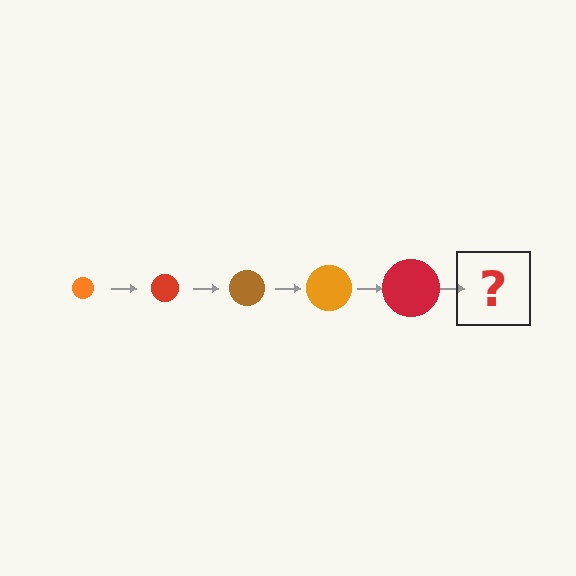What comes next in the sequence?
The next element should be a brown circle, larger than the previous one.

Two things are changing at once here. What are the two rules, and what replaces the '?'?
The two rules are that the circle grows larger each step and the color cycles through orange, red, and brown. The '?' should be a brown circle, larger than the previous one.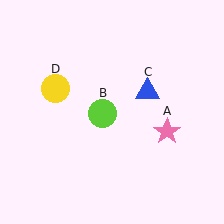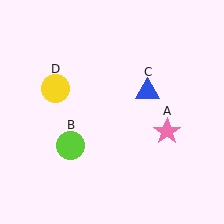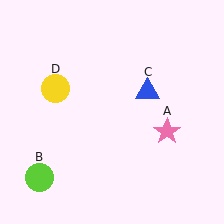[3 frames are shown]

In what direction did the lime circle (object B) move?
The lime circle (object B) moved down and to the left.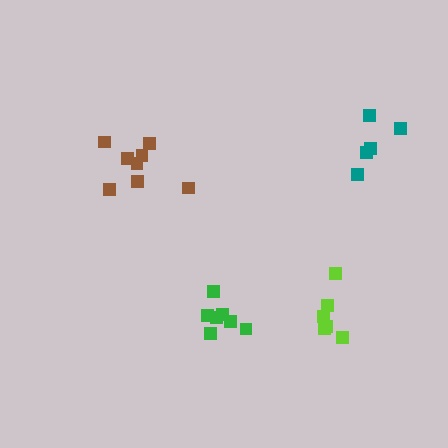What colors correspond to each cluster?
The clusters are colored: lime, brown, teal, green.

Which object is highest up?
The teal cluster is topmost.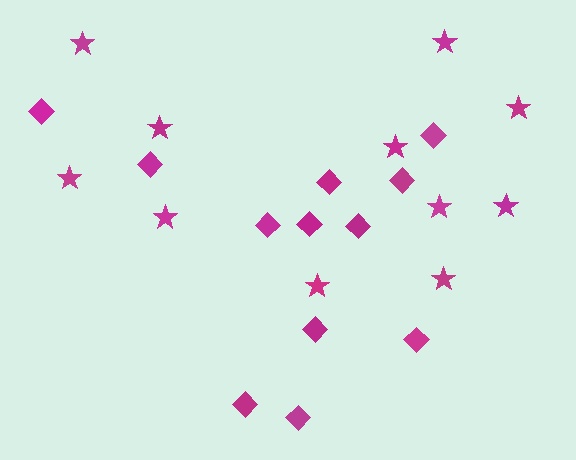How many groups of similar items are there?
There are 2 groups: one group of stars (11) and one group of diamonds (12).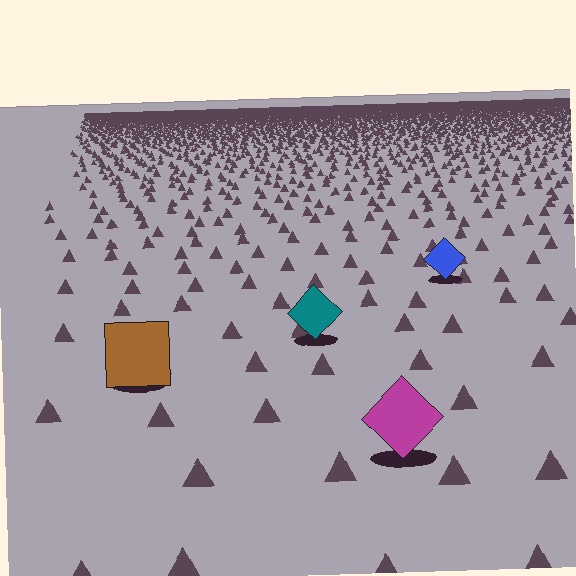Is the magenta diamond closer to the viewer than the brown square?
Yes. The magenta diamond is closer — you can tell from the texture gradient: the ground texture is coarser near it.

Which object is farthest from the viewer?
The blue diamond is farthest from the viewer. It appears smaller and the ground texture around it is denser.